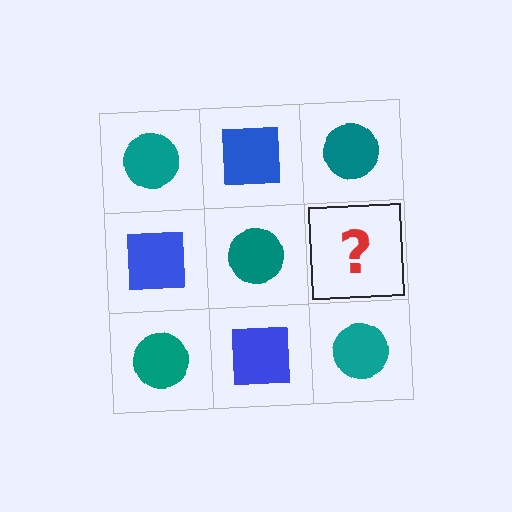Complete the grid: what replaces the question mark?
The question mark should be replaced with a blue square.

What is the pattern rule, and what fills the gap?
The rule is that it alternates teal circle and blue square in a checkerboard pattern. The gap should be filled with a blue square.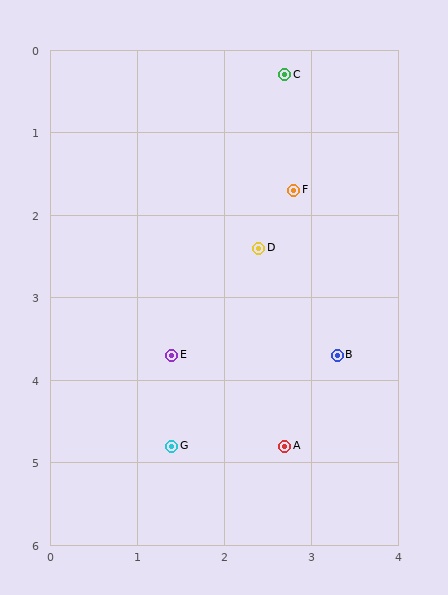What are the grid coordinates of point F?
Point F is at approximately (2.8, 1.7).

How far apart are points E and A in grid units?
Points E and A are about 1.7 grid units apart.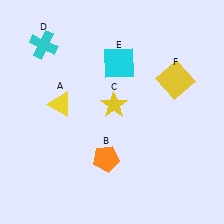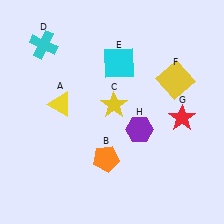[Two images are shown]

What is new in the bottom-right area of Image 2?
A red star (G) was added in the bottom-right area of Image 2.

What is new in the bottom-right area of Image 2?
A purple hexagon (H) was added in the bottom-right area of Image 2.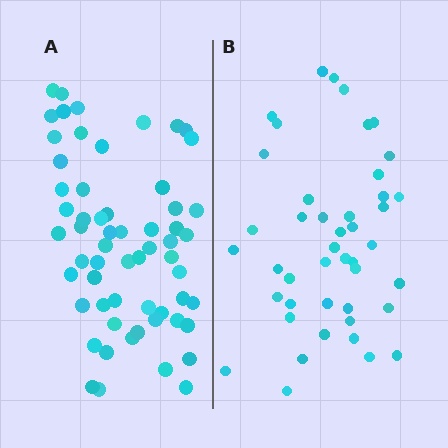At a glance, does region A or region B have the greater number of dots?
Region A (the left region) has more dots.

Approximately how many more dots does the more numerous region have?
Region A has approximately 15 more dots than region B.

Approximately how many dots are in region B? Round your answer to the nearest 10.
About 40 dots. (The exact count is 44, which rounds to 40.)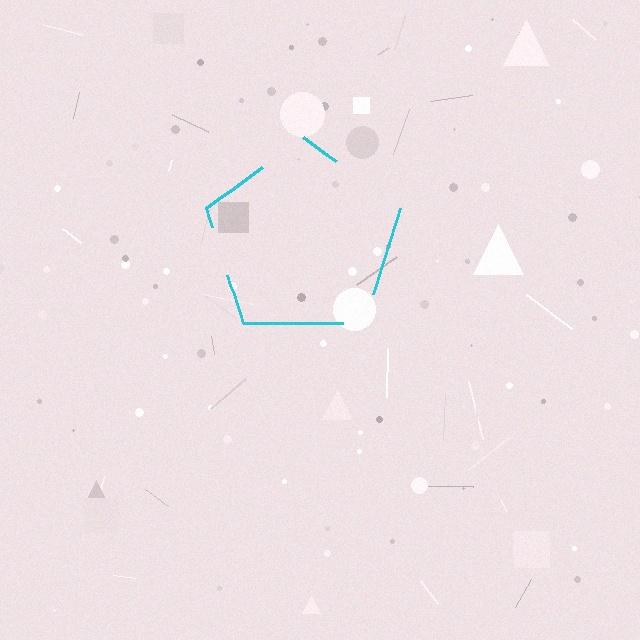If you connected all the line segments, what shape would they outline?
They would outline a pentagon.